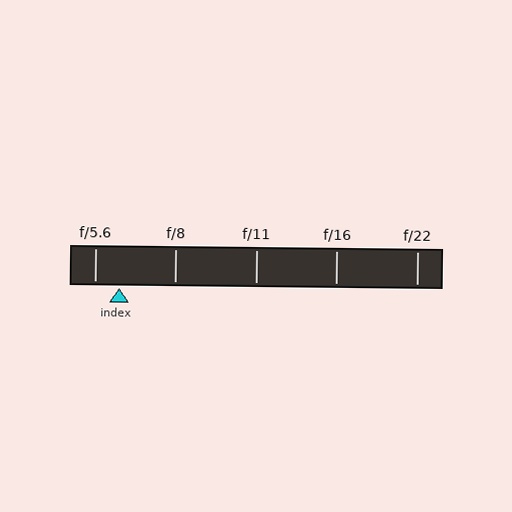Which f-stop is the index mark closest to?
The index mark is closest to f/5.6.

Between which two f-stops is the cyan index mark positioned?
The index mark is between f/5.6 and f/8.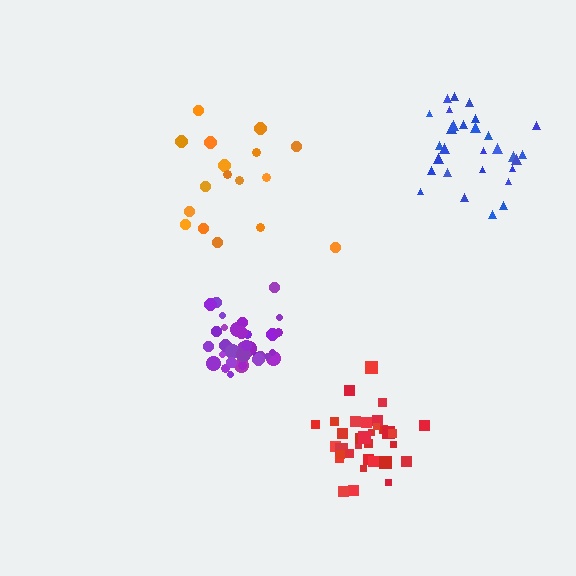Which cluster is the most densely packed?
Purple.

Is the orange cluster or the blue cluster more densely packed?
Blue.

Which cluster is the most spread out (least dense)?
Orange.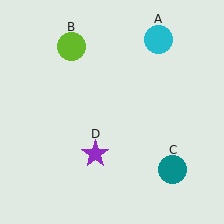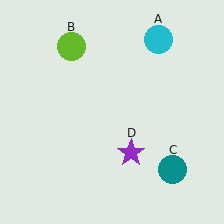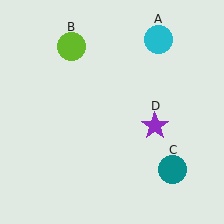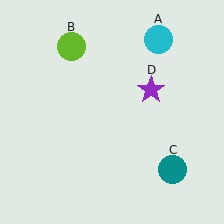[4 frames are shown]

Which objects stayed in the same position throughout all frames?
Cyan circle (object A) and lime circle (object B) and teal circle (object C) remained stationary.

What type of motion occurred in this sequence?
The purple star (object D) rotated counterclockwise around the center of the scene.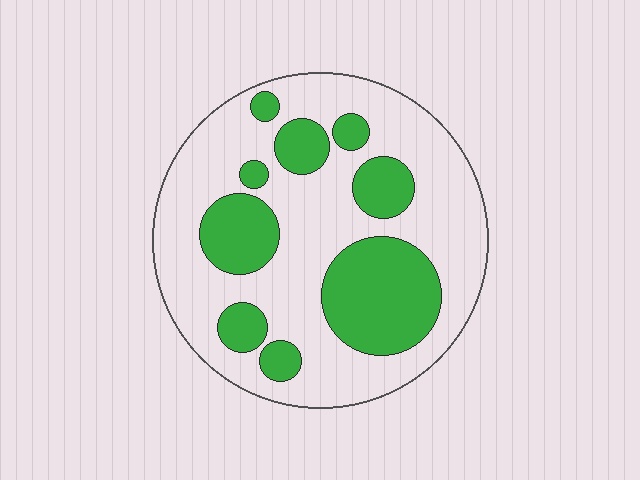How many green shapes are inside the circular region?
9.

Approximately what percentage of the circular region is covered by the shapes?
Approximately 30%.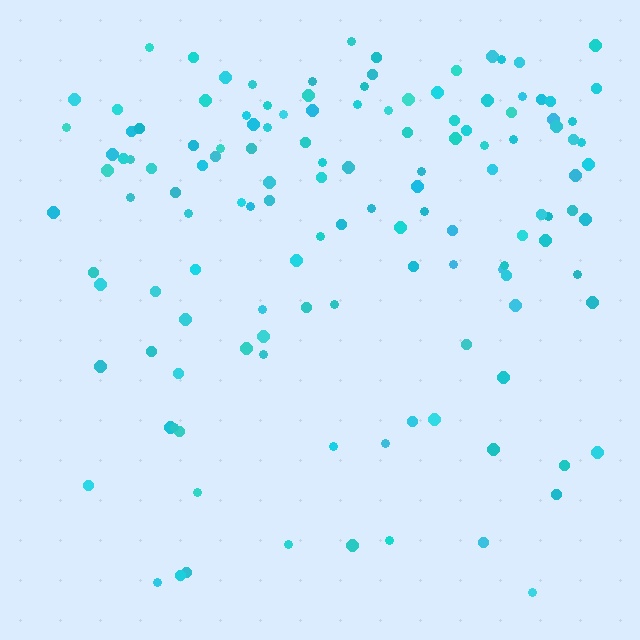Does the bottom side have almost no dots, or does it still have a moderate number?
Still a moderate number, just noticeably fewer than the top.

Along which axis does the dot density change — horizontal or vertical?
Vertical.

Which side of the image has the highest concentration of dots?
The top.